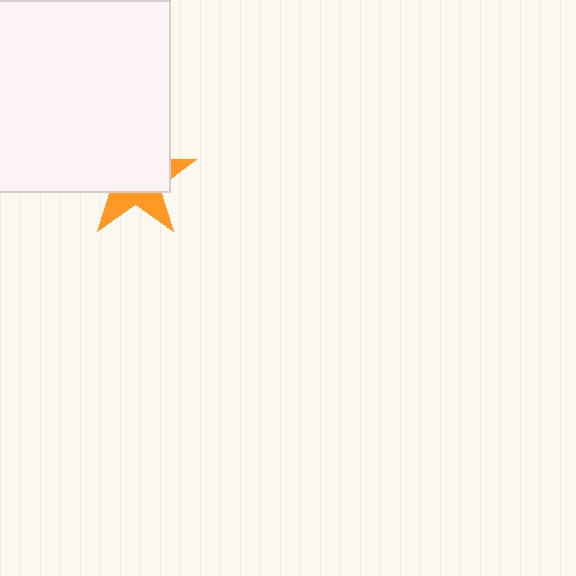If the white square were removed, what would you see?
You would see the complete orange star.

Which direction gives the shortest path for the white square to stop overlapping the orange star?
Moving up gives the shortest separation.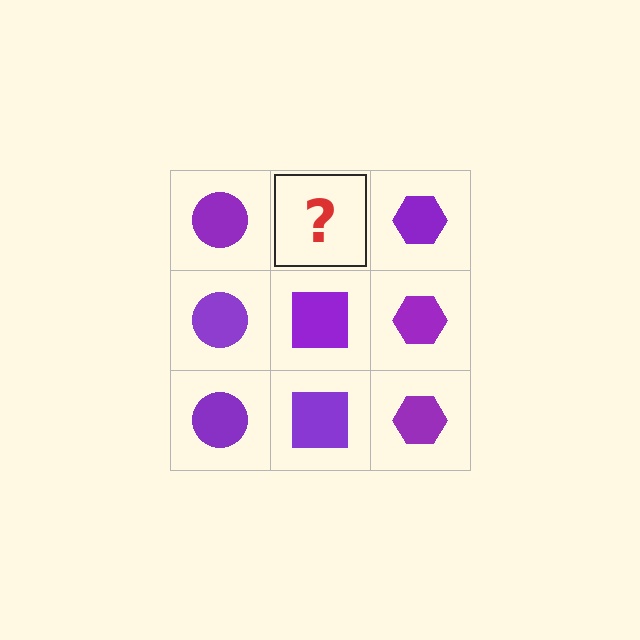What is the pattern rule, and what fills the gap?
The rule is that each column has a consistent shape. The gap should be filled with a purple square.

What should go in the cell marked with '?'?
The missing cell should contain a purple square.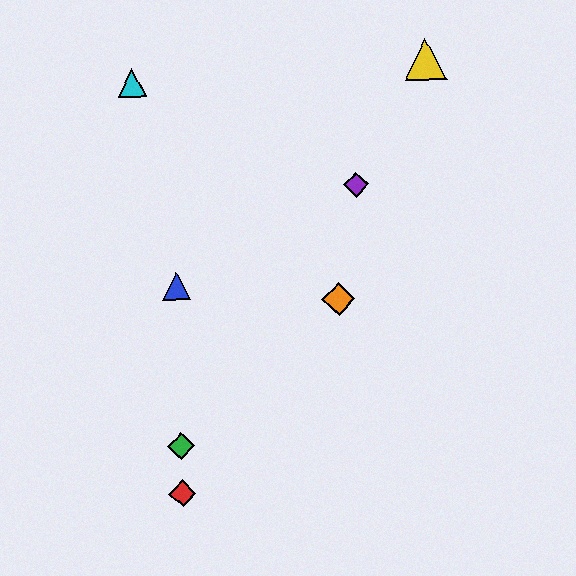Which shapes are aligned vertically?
The red diamond, the blue triangle, the green diamond are aligned vertically.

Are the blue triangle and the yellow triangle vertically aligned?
No, the blue triangle is at x≈176 and the yellow triangle is at x≈426.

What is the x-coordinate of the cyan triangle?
The cyan triangle is at x≈132.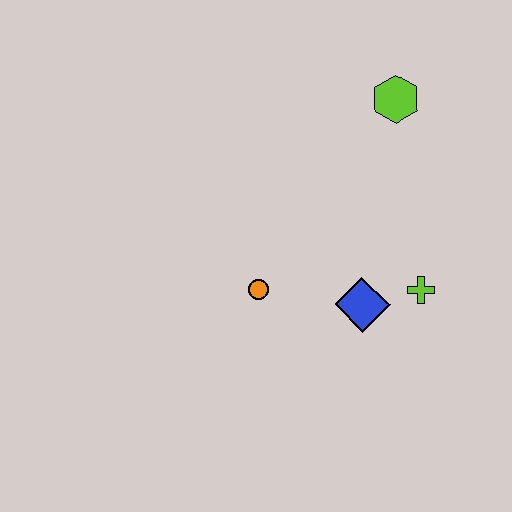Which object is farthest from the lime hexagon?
The orange circle is farthest from the lime hexagon.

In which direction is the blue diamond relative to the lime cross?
The blue diamond is to the left of the lime cross.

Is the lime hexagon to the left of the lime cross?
Yes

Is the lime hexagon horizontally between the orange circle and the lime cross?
Yes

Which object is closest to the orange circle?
The blue diamond is closest to the orange circle.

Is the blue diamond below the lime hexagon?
Yes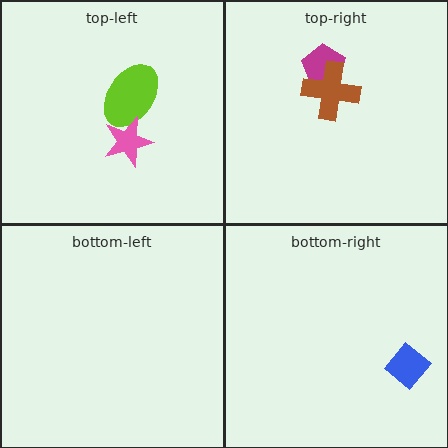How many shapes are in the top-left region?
2.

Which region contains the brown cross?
The top-right region.